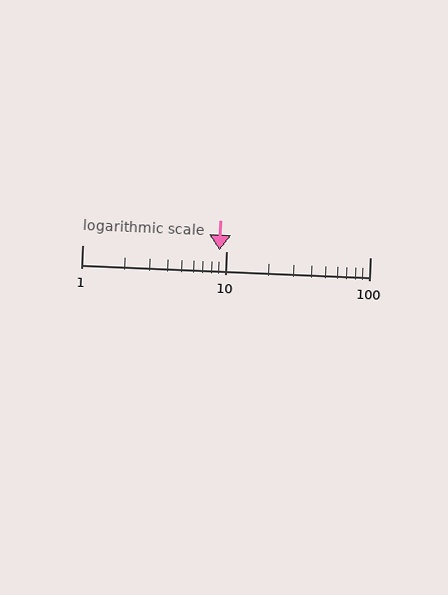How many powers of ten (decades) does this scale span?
The scale spans 2 decades, from 1 to 100.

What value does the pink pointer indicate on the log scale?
The pointer indicates approximately 9.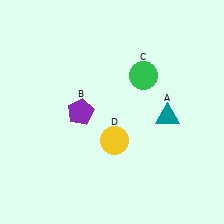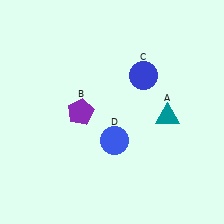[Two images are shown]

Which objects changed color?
C changed from green to blue. D changed from yellow to blue.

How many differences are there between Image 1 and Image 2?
There are 2 differences between the two images.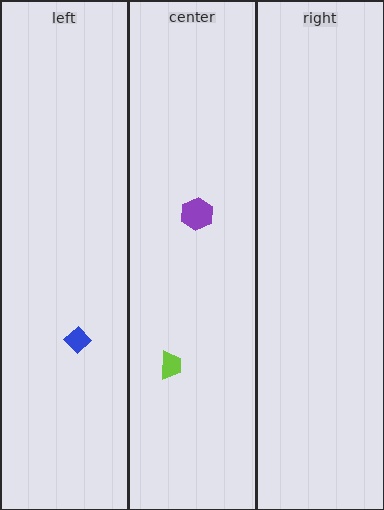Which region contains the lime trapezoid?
The center region.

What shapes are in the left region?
The blue diamond.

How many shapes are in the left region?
1.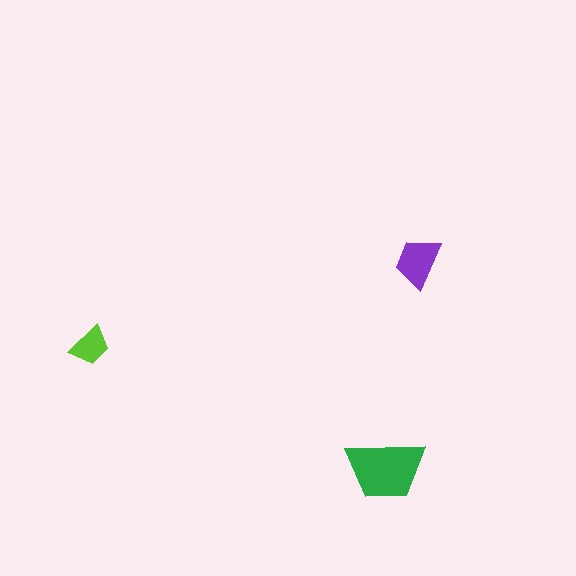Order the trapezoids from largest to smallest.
the green one, the purple one, the lime one.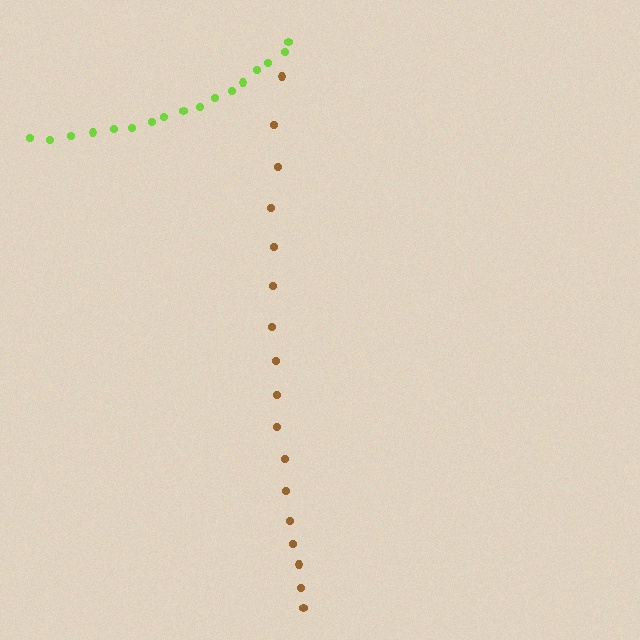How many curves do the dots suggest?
There are 2 distinct paths.